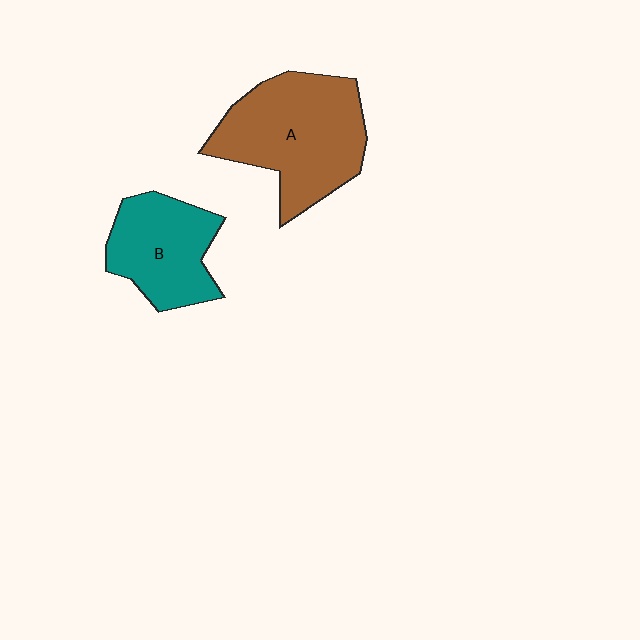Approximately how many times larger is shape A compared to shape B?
Approximately 1.5 times.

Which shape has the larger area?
Shape A (brown).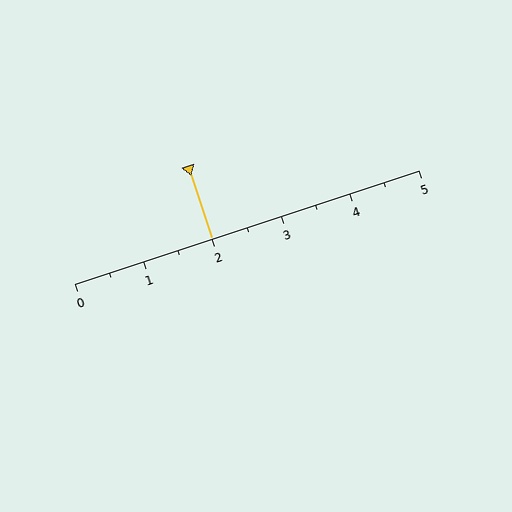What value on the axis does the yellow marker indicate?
The marker indicates approximately 2.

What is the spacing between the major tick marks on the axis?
The major ticks are spaced 1 apart.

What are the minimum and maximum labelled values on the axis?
The axis runs from 0 to 5.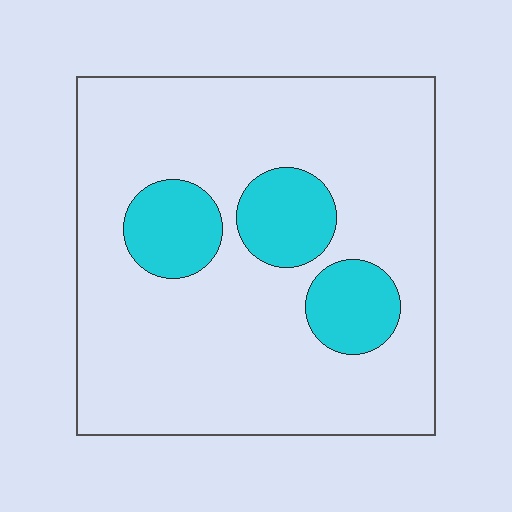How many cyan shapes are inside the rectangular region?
3.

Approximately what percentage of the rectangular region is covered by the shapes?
Approximately 20%.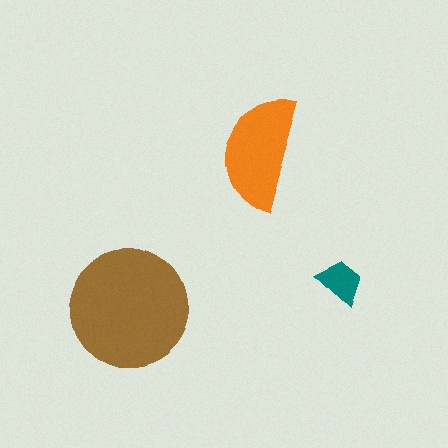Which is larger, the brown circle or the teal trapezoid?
The brown circle.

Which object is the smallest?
The teal trapezoid.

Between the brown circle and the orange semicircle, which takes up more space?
The brown circle.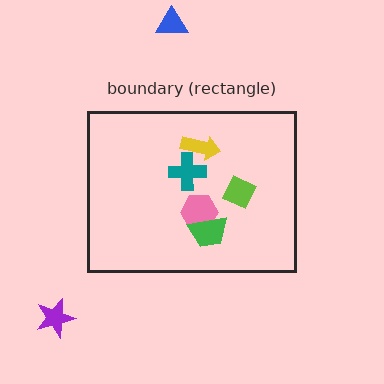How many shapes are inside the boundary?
5 inside, 2 outside.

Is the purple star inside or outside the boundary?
Outside.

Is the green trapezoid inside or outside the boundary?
Inside.